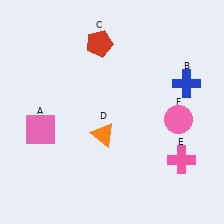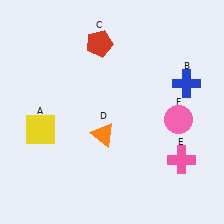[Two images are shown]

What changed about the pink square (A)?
In Image 1, A is pink. In Image 2, it changed to yellow.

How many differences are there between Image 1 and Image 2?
There is 1 difference between the two images.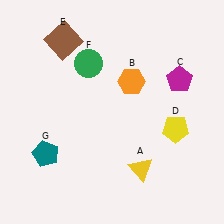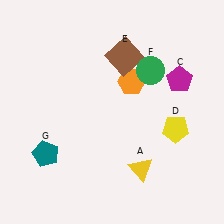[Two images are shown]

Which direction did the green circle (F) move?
The green circle (F) moved right.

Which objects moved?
The objects that moved are: the brown square (E), the green circle (F).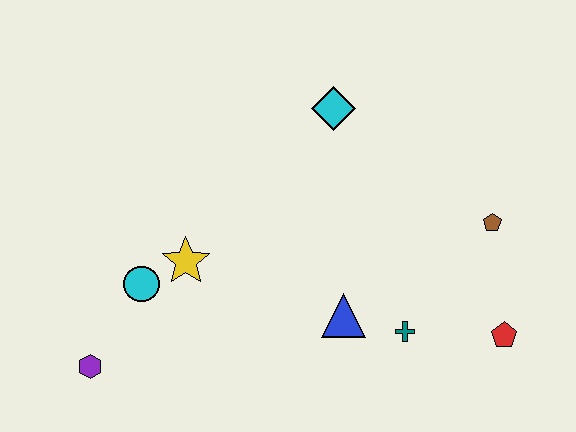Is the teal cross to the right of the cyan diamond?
Yes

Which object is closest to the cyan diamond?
The brown pentagon is closest to the cyan diamond.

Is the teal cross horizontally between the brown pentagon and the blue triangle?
Yes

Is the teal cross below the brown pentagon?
Yes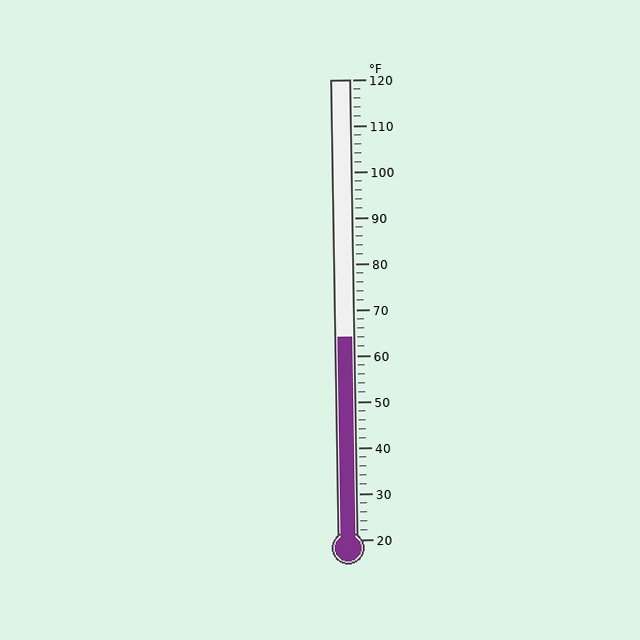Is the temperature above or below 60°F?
The temperature is above 60°F.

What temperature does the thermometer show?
The thermometer shows approximately 64°F.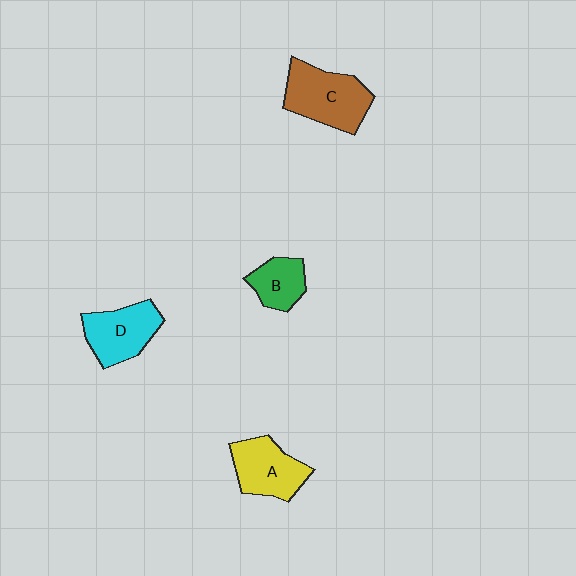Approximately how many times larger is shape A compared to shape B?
Approximately 1.5 times.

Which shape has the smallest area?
Shape B (green).